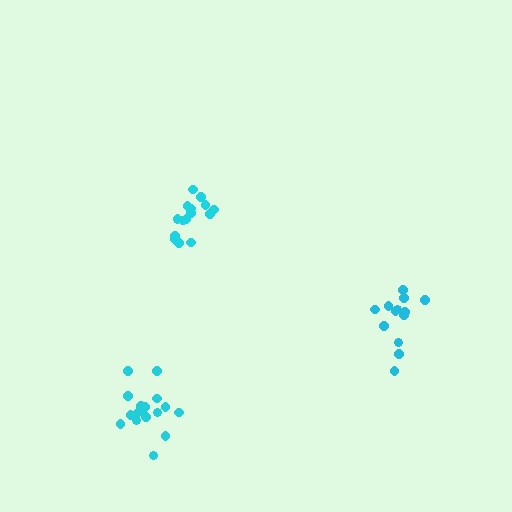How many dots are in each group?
Group 1: 16 dots, Group 2: 18 dots, Group 3: 13 dots (47 total).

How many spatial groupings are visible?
There are 3 spatial groupings.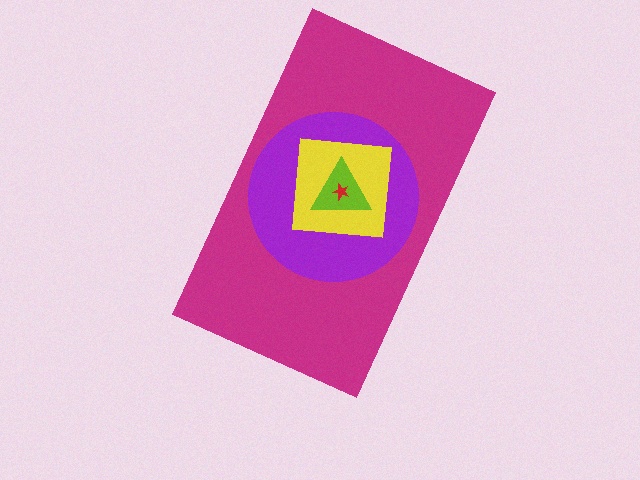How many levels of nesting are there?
5.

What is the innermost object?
The red star.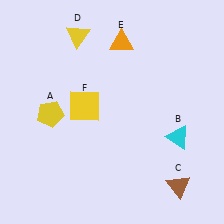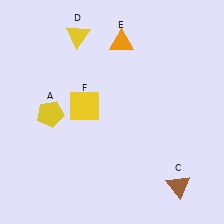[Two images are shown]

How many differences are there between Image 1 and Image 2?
There is 1 difference between the two images.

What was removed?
The cyan triangle (B) was removed in Image 2.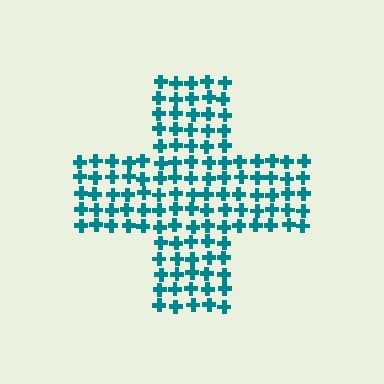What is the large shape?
The large shape is a cross.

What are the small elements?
The small elements are crosses.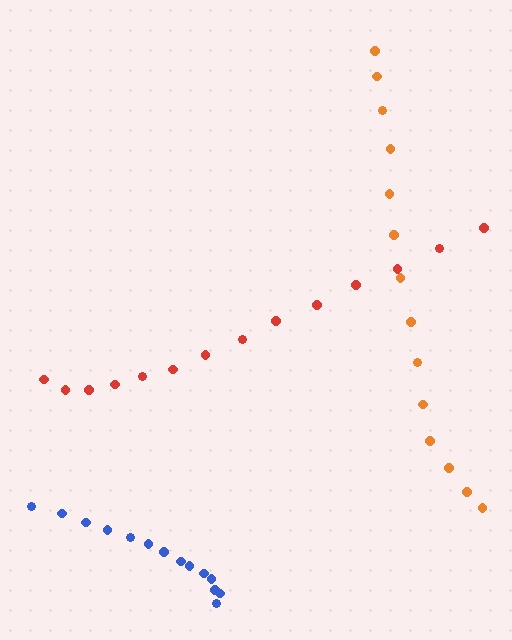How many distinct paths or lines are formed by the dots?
There are 3 distinct paths.